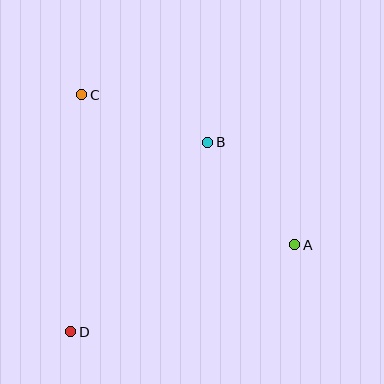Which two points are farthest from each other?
Points A and C are farthest from each other.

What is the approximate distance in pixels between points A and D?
The distance between A and D is approximately 240 pixels.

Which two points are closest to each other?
Points A and B are closest to each other.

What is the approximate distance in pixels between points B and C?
The distance between B and C is approximately 135 pixels.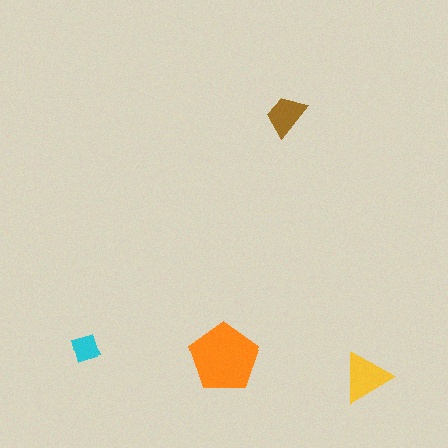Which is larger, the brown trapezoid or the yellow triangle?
The yellow triangle.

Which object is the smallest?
The cyan diamond.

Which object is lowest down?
The yellow triangle is bottommost.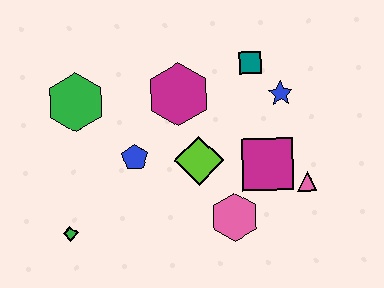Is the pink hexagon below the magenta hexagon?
Yes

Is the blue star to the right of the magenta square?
Yes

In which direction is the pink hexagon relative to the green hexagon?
The pink hexagon is to the right of the green hexagon.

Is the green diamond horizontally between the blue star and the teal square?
No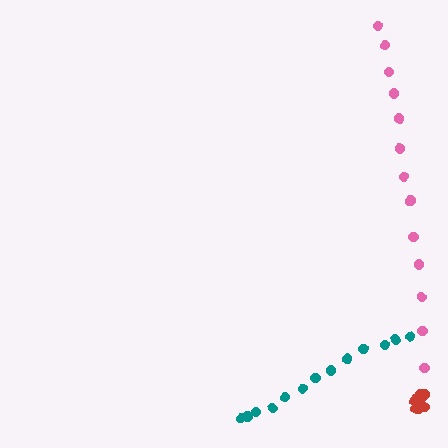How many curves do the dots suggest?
There are 3 distinct paths.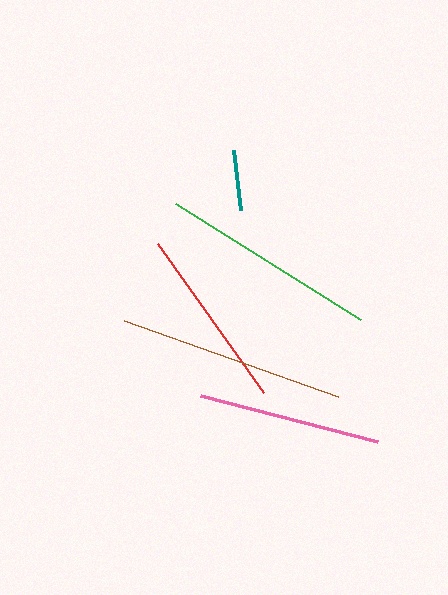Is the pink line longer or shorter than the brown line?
The brown line is longer than the pink line.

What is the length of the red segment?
The red segment is approximately 182 pixels long.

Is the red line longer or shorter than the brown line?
The brown line is longer than the red line.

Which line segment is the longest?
The brown line is the longest at approximately 228 pixels.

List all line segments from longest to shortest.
From longest to shortest: brown, green, pink, red, teal.